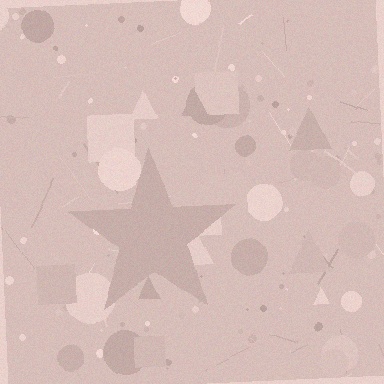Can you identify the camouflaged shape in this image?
The camouflaged shape is a star.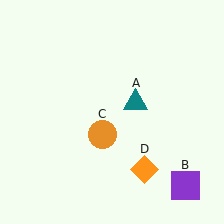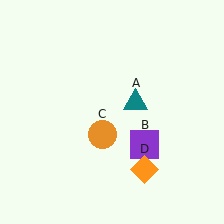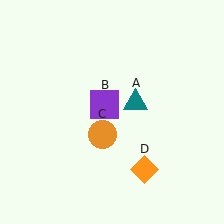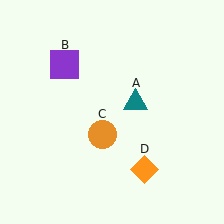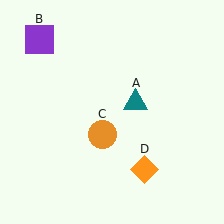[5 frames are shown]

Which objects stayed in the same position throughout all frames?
Teal triangle (object A) and orange circle (object C) and orange diamond (object D) remained stationary.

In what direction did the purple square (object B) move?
The purple square (object B) moved up and to the left.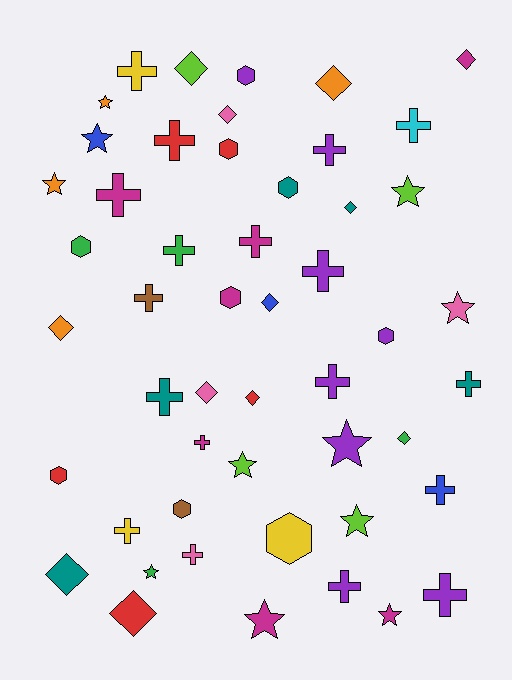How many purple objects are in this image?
There are 8 purple objects.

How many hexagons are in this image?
There are 9 hexagons.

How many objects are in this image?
There are 50 objects.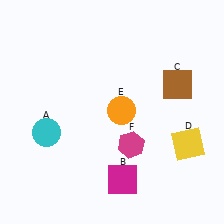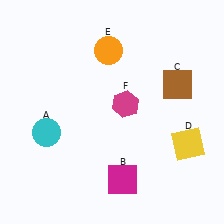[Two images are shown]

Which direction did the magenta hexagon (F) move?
The magenta hexagon (F) moved up.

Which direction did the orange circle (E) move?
The orange circle (E) moved up.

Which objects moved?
The objects that moved are: the orange circle (E), the magenta hexagon (F).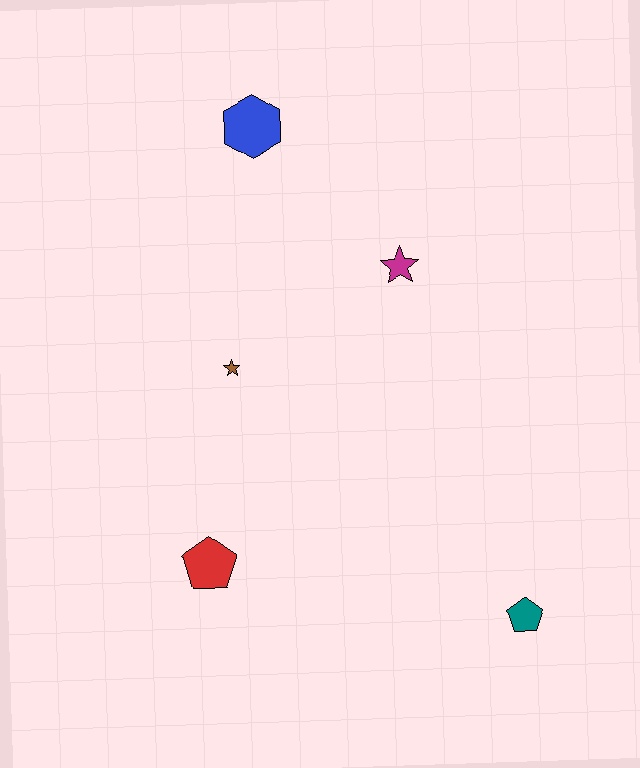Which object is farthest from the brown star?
The teal pentagon is farthest from the brown star.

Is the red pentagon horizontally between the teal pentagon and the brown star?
No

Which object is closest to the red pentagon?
The brown star is closest to the red pentagon.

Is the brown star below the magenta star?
Yes